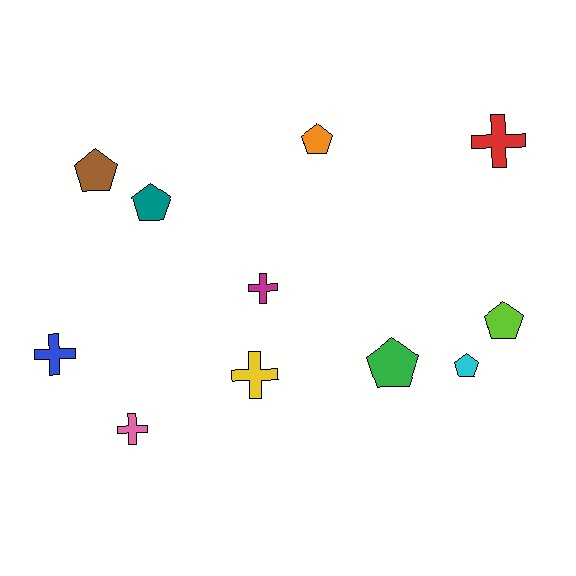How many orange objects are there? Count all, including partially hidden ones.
There is 1 orange object.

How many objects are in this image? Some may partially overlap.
There are 11 objects.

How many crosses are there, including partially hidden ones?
There are 5 crosses.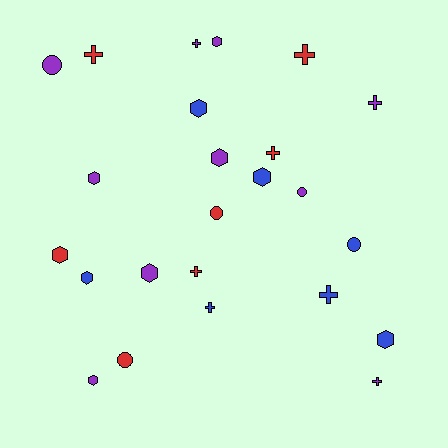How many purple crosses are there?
There are 3 purple crosses.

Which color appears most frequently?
Purple, with 10 objects.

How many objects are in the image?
There are 24 objects.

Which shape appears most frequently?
Hexagon, with 10 objects.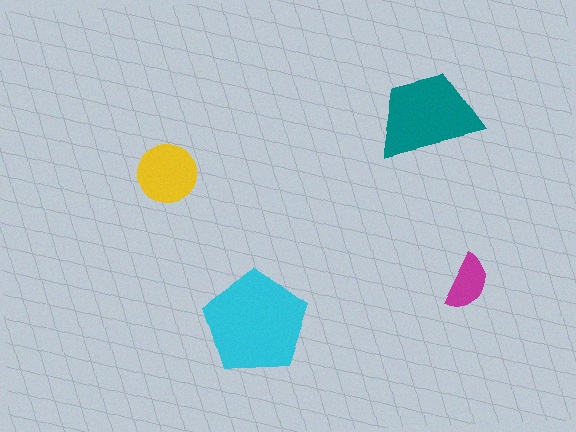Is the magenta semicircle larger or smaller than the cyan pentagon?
Smaller.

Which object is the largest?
The cyan pentagon.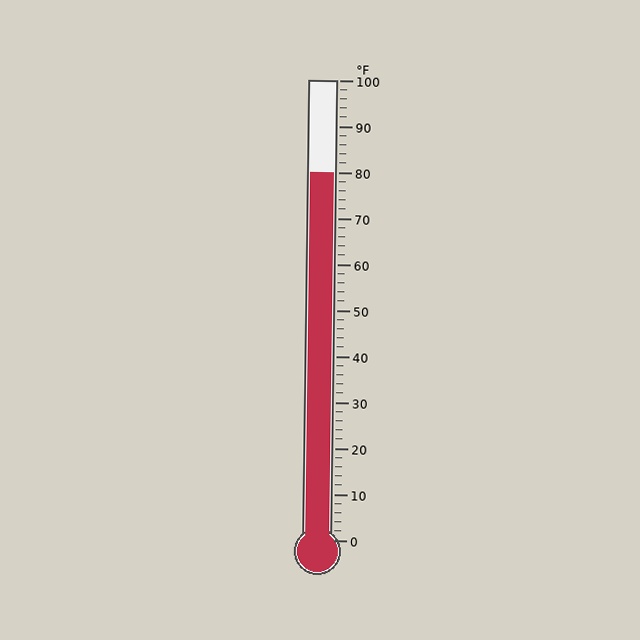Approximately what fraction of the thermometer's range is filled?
The thermometer is filled to approximately 80% of its range.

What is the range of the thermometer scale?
The thermometer scale ranges from 0°F to 100°F.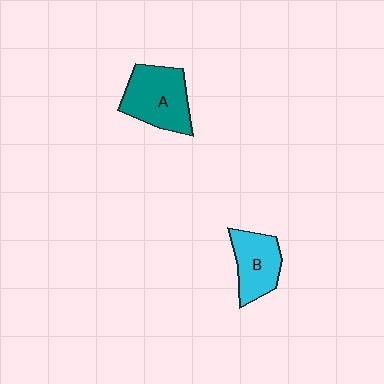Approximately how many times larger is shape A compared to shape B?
Approximately 1.3 times.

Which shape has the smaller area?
Shape B (cyan).